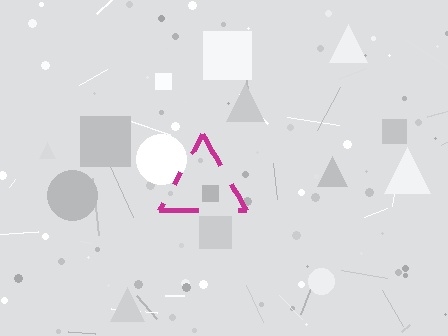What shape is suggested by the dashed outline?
The dashed outline suggests a triangle.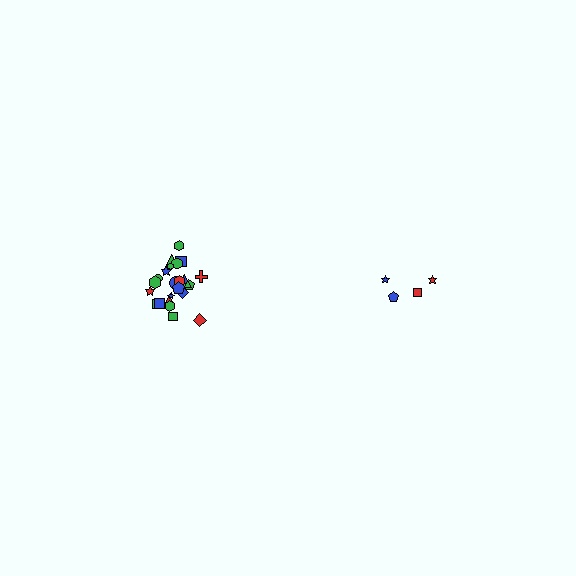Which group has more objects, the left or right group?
The left group.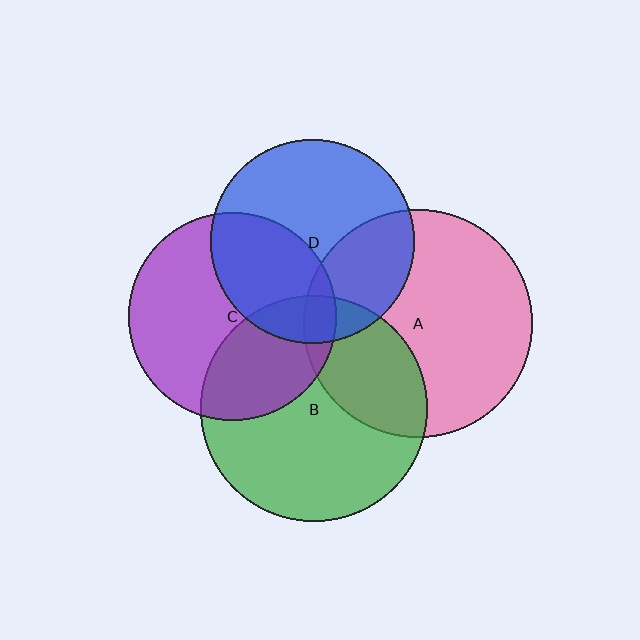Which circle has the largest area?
Circle A (pink).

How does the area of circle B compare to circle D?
Approximately 1.2 times.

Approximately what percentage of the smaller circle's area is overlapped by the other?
Approximately 35%.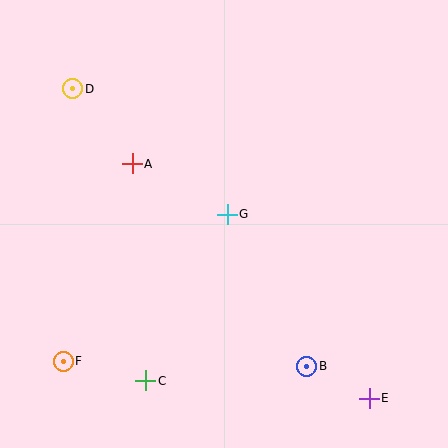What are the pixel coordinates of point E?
Point E is at (369, 398).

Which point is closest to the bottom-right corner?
Point E is closest to the bottom-right corner.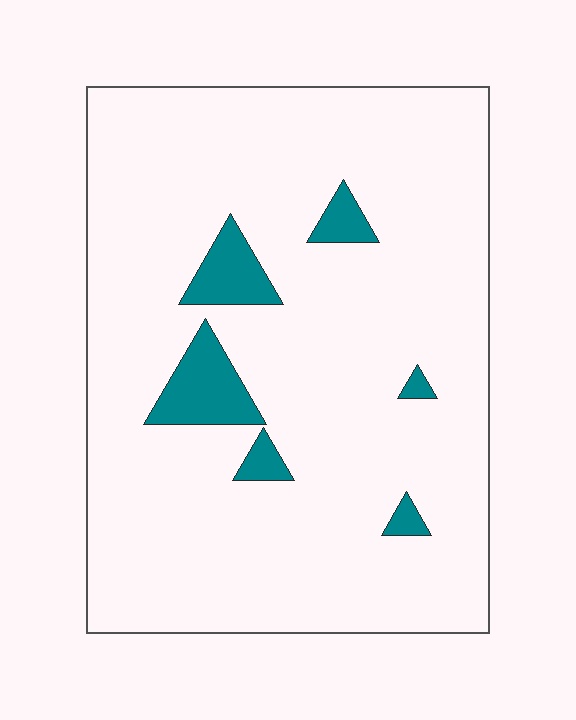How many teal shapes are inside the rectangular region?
6.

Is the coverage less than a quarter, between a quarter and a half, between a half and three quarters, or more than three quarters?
Less than a quarter.